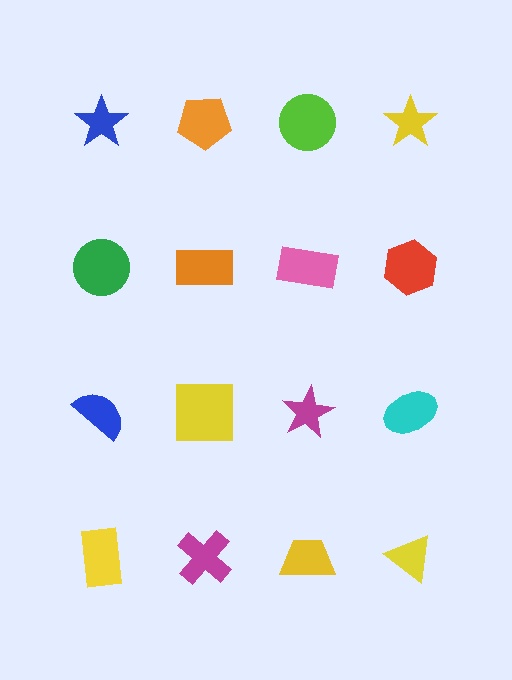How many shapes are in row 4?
4 shapes.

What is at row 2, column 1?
A green circle.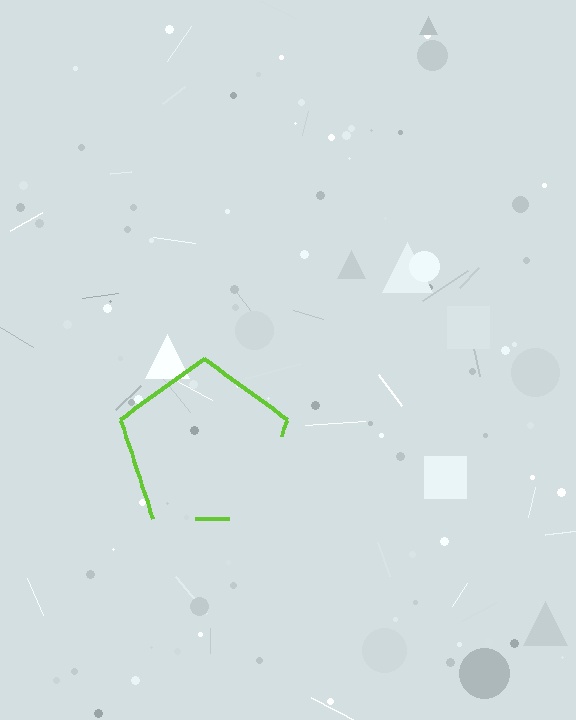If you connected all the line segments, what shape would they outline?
They would outline a pentagon.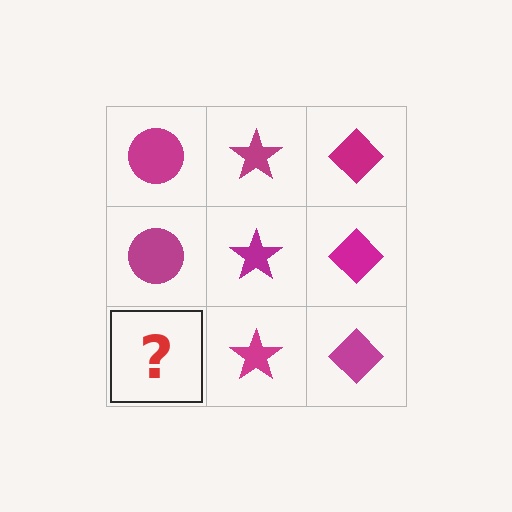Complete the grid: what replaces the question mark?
The question mark should be replaced with a magenta circle.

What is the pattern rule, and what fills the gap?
The rule is that each column has a consistent shape. The gap should be filled with a magenta circle.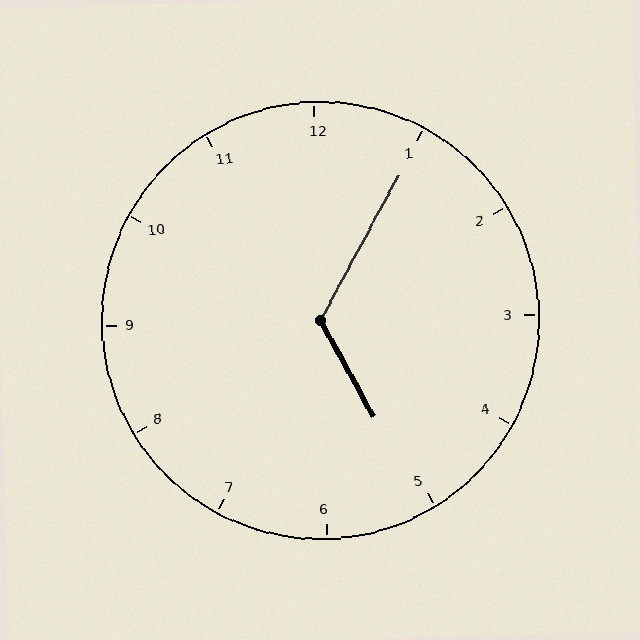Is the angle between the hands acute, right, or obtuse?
It is obtuse.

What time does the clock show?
5:05.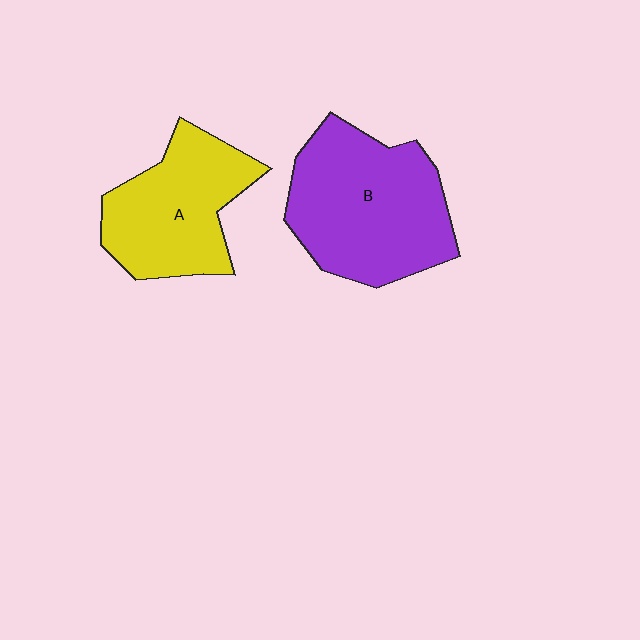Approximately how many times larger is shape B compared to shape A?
Approximately 1.3 times.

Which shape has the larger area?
Shape B (purple).